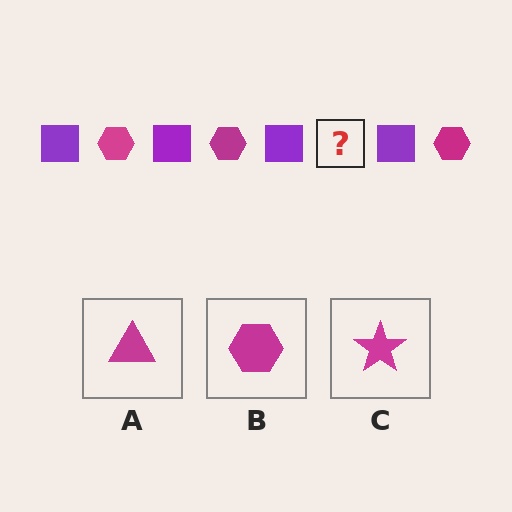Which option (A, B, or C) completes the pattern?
B.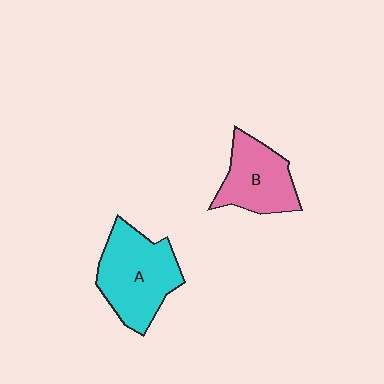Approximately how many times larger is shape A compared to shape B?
Approximately 1.3 times.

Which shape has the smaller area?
Shape B (pink).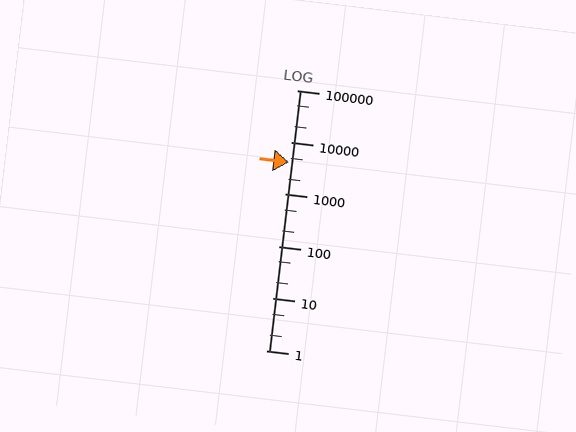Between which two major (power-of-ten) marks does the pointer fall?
The pointer is between 1000 and 10000.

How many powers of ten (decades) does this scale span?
The scale spans 5 decades, from 1 to 100000.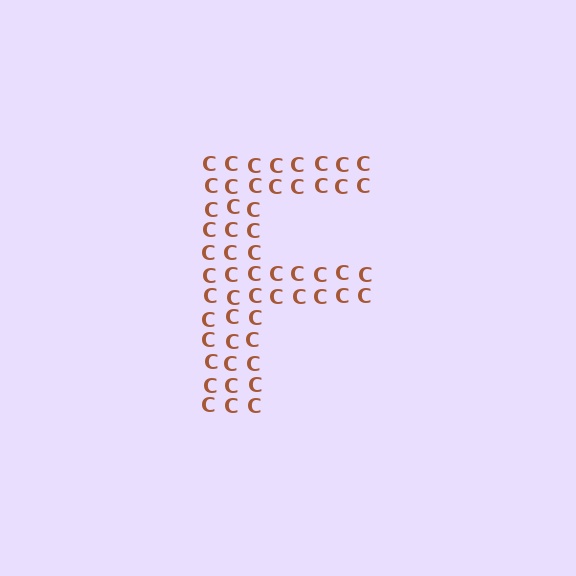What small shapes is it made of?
It is made of small letter C's.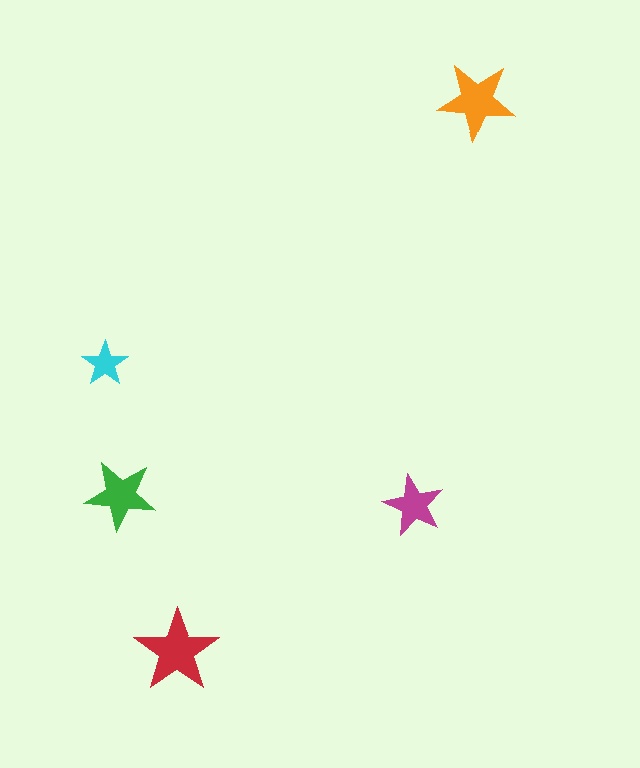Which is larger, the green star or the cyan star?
The green one.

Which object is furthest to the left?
The cyan star is leftmost.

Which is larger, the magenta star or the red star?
The red one.